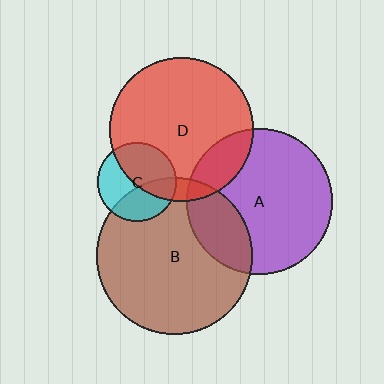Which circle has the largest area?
Circle B (brown).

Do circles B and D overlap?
Yes.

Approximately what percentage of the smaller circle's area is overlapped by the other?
Approximately 10%.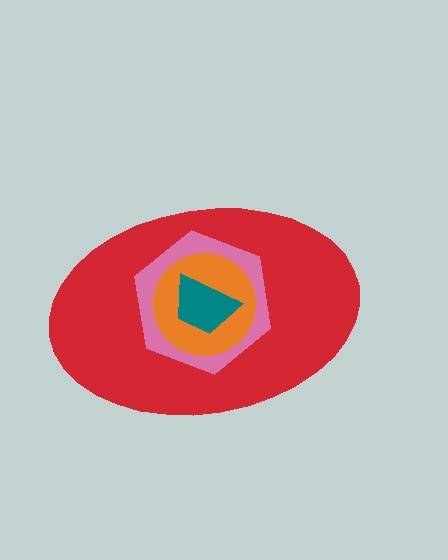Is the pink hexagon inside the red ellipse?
Yes.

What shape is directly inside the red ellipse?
The pink hexagon.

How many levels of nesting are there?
4.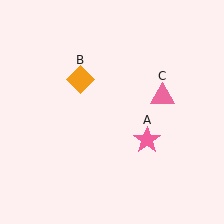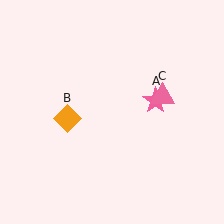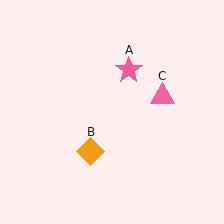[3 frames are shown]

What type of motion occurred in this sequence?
The pink star (object A), orange diamond (object B) rotated counterclockwise around the center of the scene.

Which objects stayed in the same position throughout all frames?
Pink triangle (object C) remained stationary.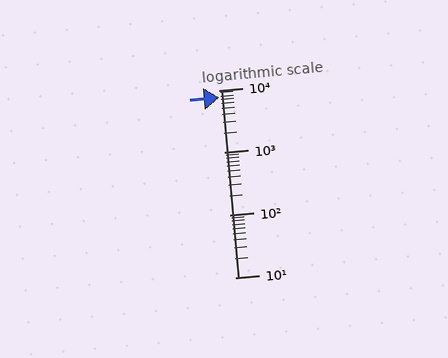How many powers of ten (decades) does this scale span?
The scale spans 3 decades, from 10 to 10000.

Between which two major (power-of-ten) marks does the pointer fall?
The pointer is between 1000 and 10000.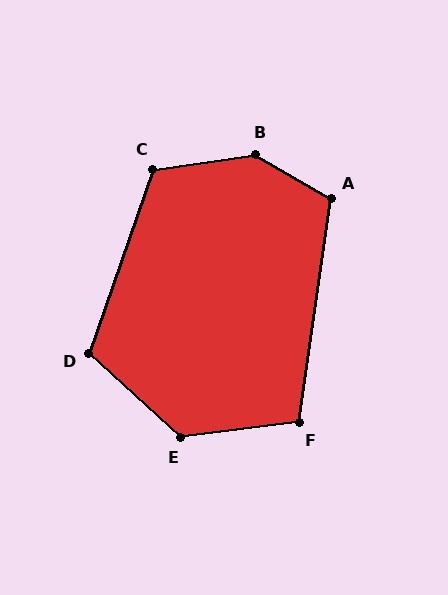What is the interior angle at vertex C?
Approximately 117 degrees (obtuse).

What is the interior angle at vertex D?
Approximately 113 degrees (obtuse).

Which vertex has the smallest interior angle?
F, at approximately 105 degrees.